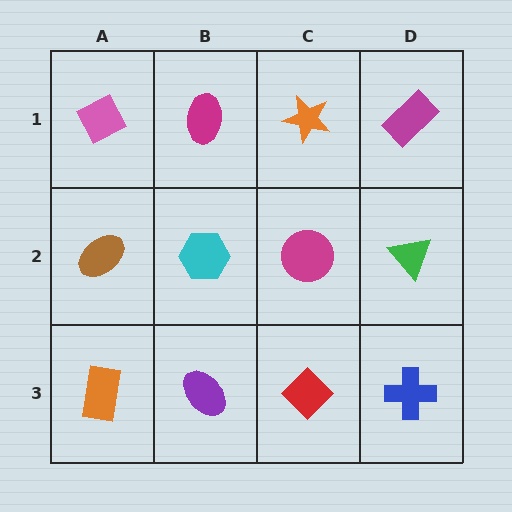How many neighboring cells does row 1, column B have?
3.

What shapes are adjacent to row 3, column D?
A green triangle (row 2, column D), a red diamond (row 3, column C).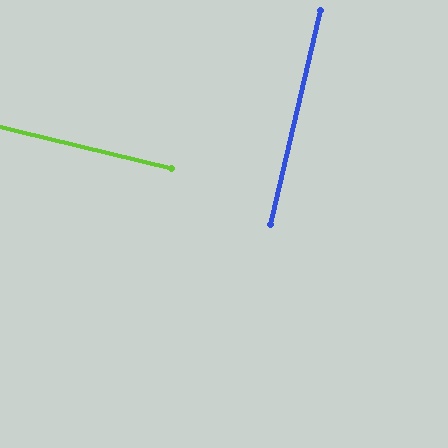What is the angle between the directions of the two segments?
Approximately 90 degrees.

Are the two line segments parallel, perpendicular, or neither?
Perpendicular — they meet at approximately 90°.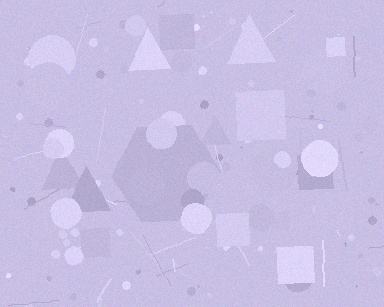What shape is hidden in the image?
A hexagon is hidden in the image.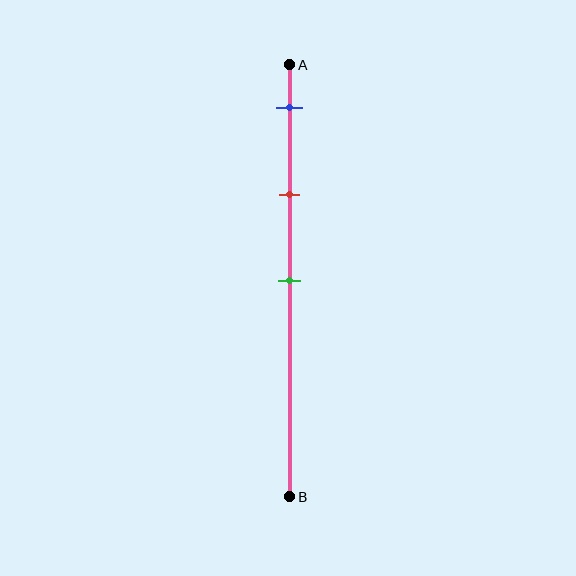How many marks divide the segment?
There are 3 marks dividing the segment.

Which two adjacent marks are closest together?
The blue and red marks are the closest adjacent pair.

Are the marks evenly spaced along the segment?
Yes, the marks are approximately evenly spaced.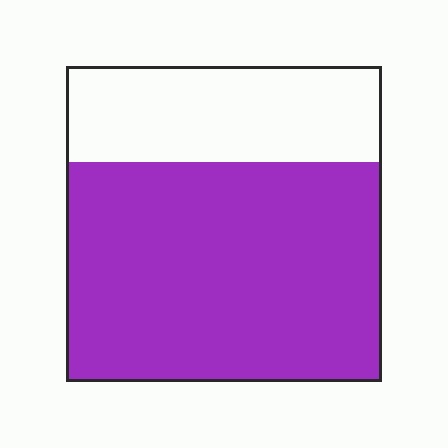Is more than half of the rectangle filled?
Yes.